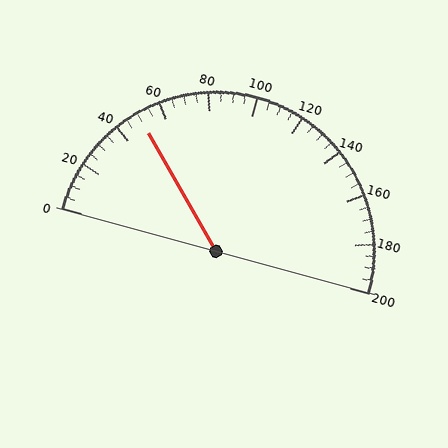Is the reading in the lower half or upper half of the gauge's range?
The reading is in the lower half of the range (0 to 200).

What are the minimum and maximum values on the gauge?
The gauge ranges from 0 to 200.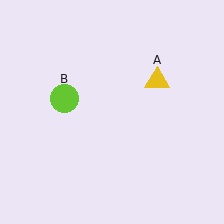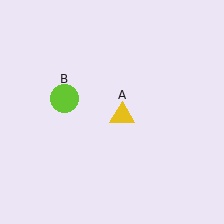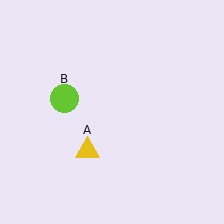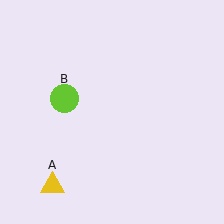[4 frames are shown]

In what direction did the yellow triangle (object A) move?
The yellow triangle (object A) moved down and to the left.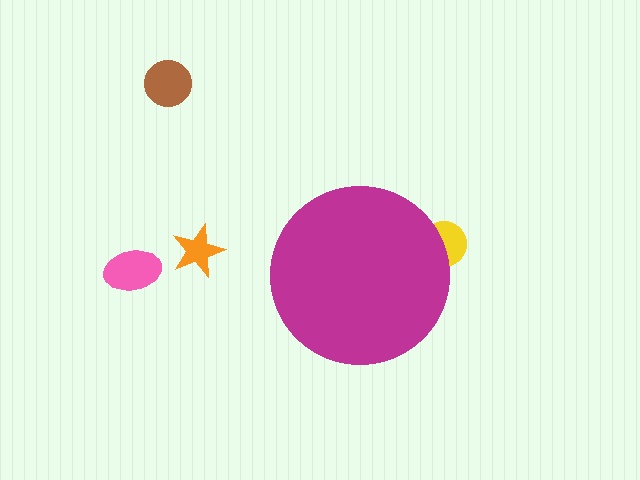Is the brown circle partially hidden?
No, the brown circle is fully visible.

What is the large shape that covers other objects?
A magenta circle.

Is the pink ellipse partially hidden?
No, the pink ellipse is fully visible.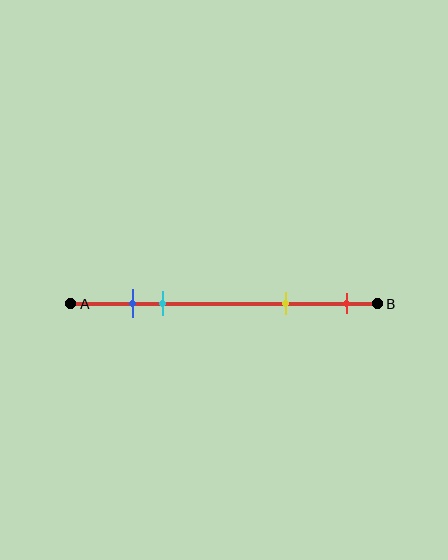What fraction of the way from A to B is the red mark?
The red mark is approximately 90% (0.9) of the way from A to B.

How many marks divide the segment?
There are 4 marks dividing the segment.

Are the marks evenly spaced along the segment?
No, the marks are not evenly spaced.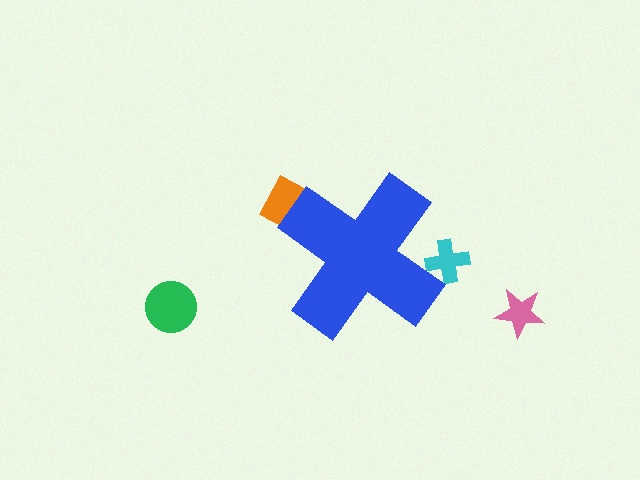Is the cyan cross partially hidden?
Yes, the cyan cross is partially hidden behind the blue cross.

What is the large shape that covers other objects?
A blue cross.